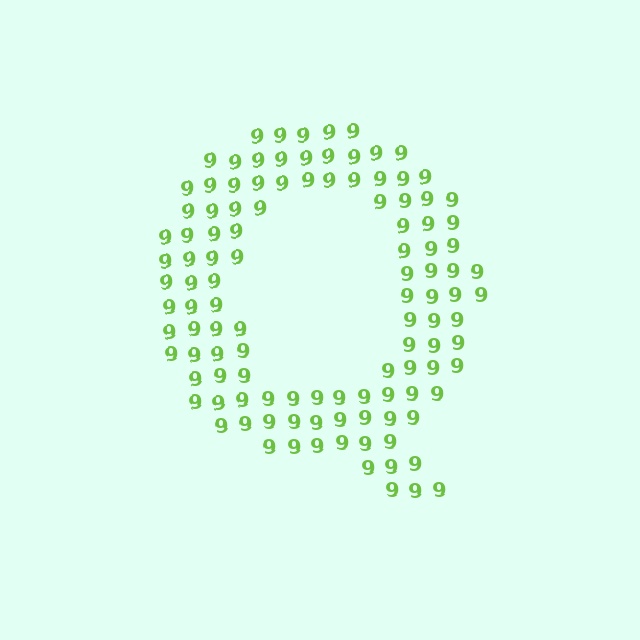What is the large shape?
The large shape is the letter Q.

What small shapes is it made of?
It is made of small digit 9's.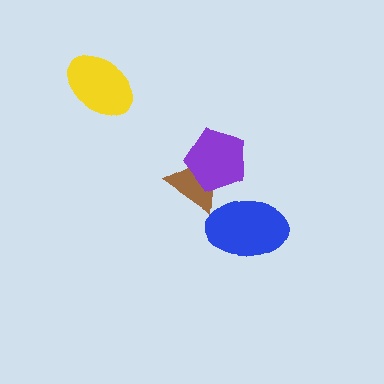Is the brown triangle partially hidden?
Yes, it is partially covered by another shape.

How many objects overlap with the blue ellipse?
1 object overlaps with the blue ellipse.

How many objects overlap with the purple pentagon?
1 object overlaps with the purple pentagon.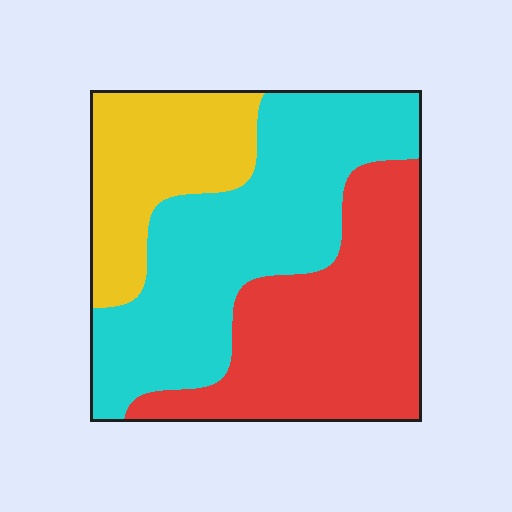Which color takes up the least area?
Yellow, at roughly 20%.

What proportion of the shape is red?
Red covers around 35% of the shape.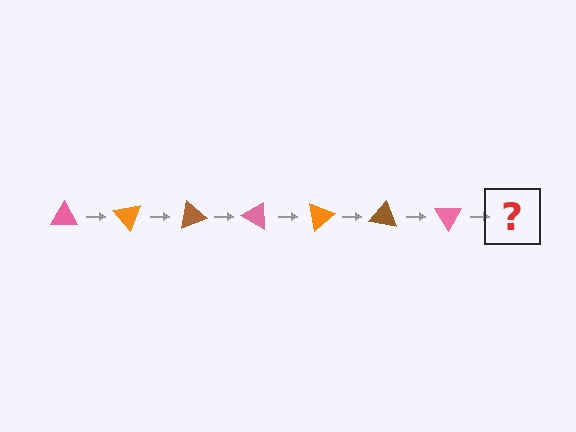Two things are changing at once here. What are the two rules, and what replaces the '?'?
The two rules are that it rotates 50 degrees each step and the color cycles through pink, orange, and brown. The '?' should be an orange triangle, rotated 350 degrees from the start.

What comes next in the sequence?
The next element should be an orange triangle, rotated 350 degrees from the start.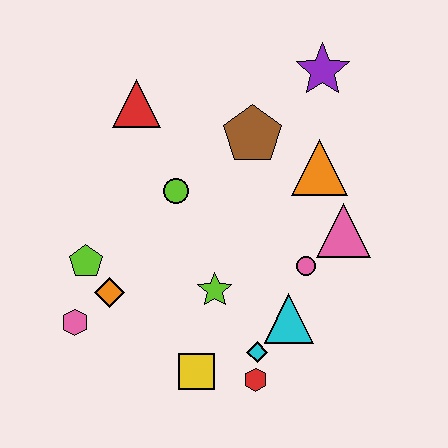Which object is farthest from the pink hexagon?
The purple star is farthest from the pink hexagon.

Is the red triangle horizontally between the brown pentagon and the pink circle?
No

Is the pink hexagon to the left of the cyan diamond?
Yes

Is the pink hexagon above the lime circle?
No